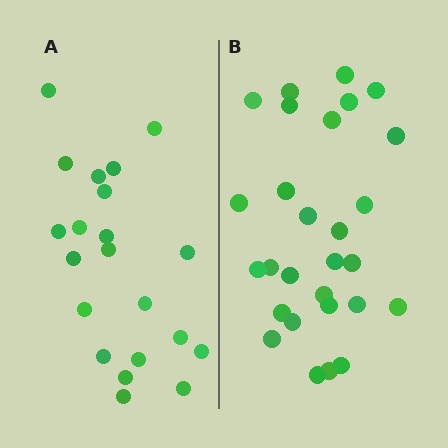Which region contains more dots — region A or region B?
Region B (the right region) has more dots.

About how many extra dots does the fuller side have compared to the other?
Region B has roughly 8 or so more dots than region A.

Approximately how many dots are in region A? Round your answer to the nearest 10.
About 20 dots. (The exact count is 21, which rounds to 20.)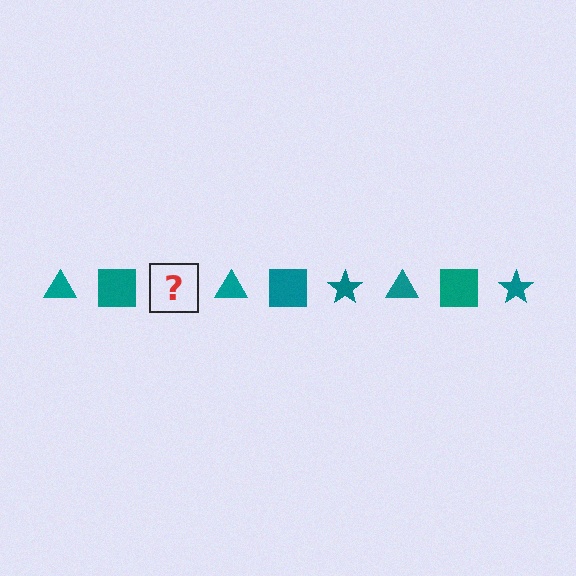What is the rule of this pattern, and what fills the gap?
The rule is that the pattern cycles through triangle, square, star shapes in teal. The gap should be filled with a teal star.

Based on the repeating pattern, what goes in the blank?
The blank should be a teal star.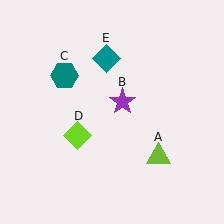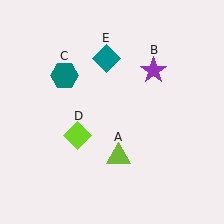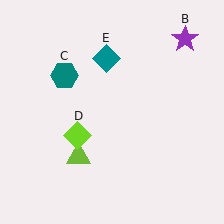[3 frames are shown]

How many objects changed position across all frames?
2 objects changed position: lime triangle (object A), purple star (object B).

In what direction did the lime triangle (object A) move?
The lime triangle (object A) moved left.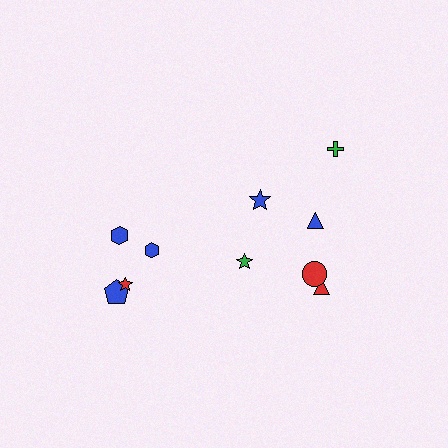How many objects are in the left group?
There are 4 objects.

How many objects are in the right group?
There are 6 objects.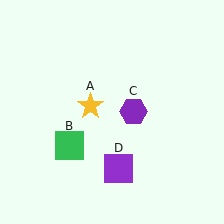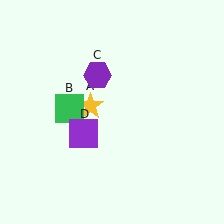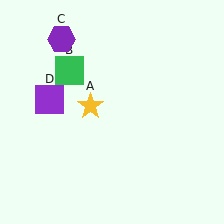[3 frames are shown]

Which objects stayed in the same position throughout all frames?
Yellow star (object A) remained stationary.